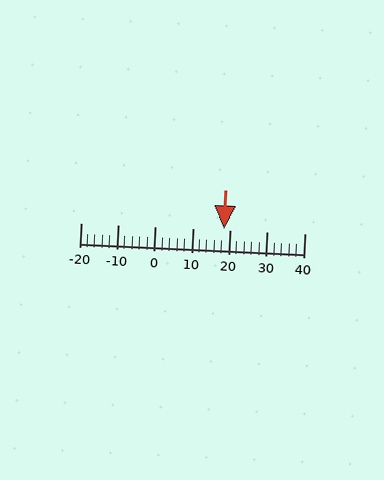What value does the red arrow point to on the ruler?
The red arrow points to approximately 18.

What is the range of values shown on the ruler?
The ruler shows values from -20 to 40.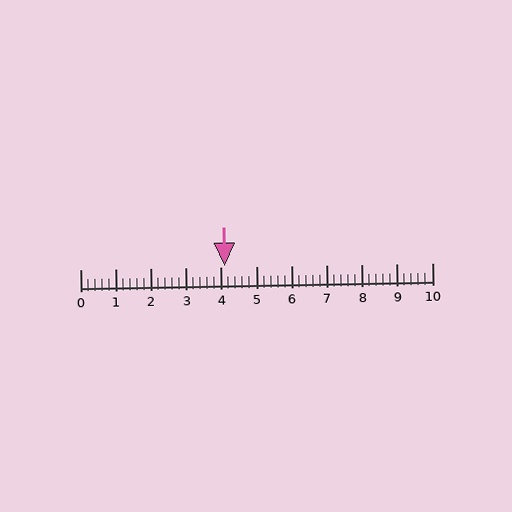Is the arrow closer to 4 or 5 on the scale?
The arrow is closer to 4.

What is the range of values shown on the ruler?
The ruler shows values from 0 to 10.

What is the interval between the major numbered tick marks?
The major tick marks are spaced 1 units apart.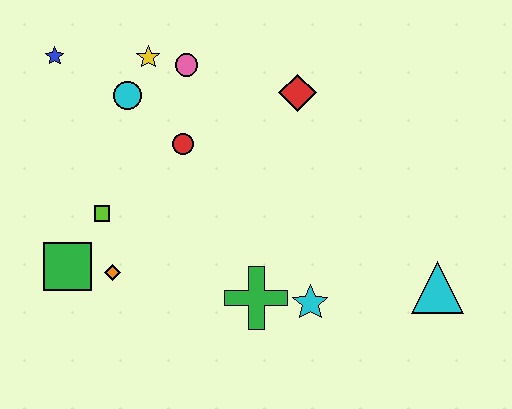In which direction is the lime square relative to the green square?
The lime square is above the green square.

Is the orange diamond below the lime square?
Yes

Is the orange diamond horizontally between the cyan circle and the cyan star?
No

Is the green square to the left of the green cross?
Yes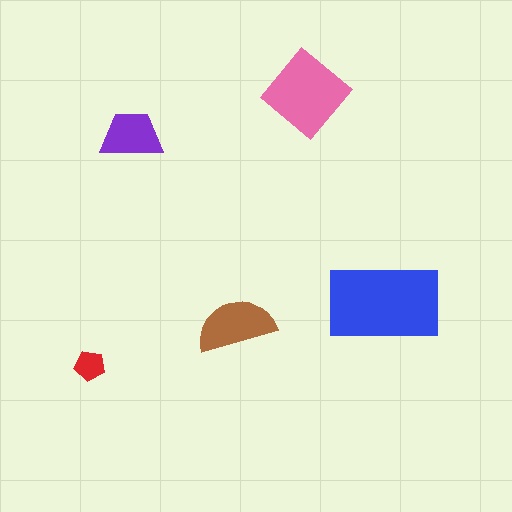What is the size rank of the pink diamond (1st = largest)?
2nd.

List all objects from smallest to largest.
The red pentagon, the purple trapezoid, the brown semicircle, the pink diamond, the blue rectangle.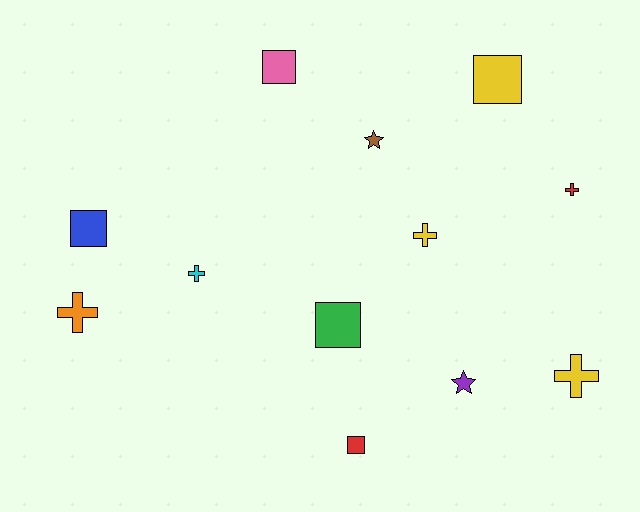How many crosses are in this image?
There are 5 crosses.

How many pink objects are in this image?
There is 1 pink object.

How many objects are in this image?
There are 12 objects.